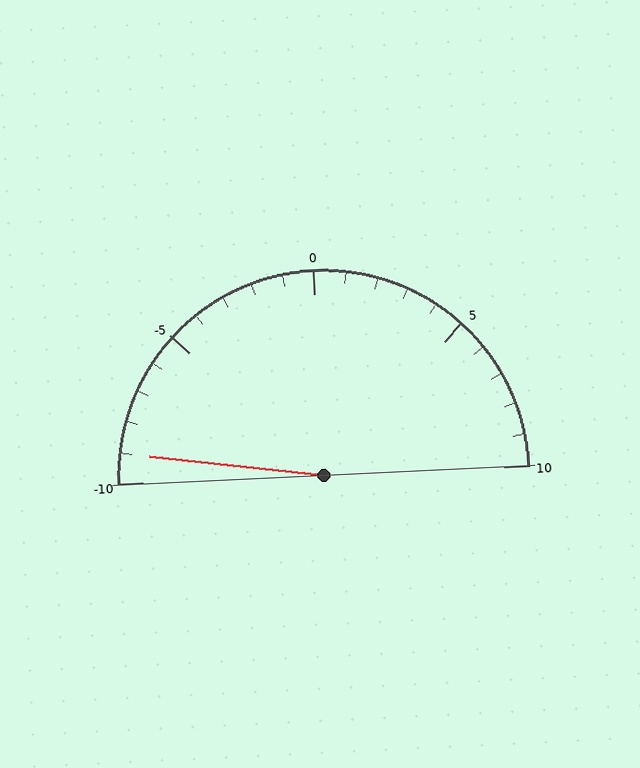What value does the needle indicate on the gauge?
The needle indicates approximately -9.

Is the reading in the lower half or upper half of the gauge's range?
The reading is in the lower half of the range (-10 to 10).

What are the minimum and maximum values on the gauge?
The gauge ranges from -10 to 10.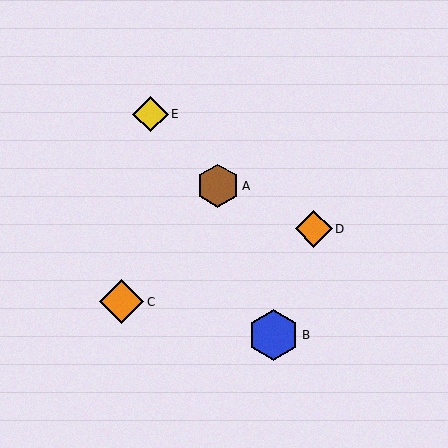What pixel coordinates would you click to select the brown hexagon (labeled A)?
Click at (218, 186) to select the brown hexagon A.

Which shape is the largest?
The blue hexagon (labeled B) is the largest.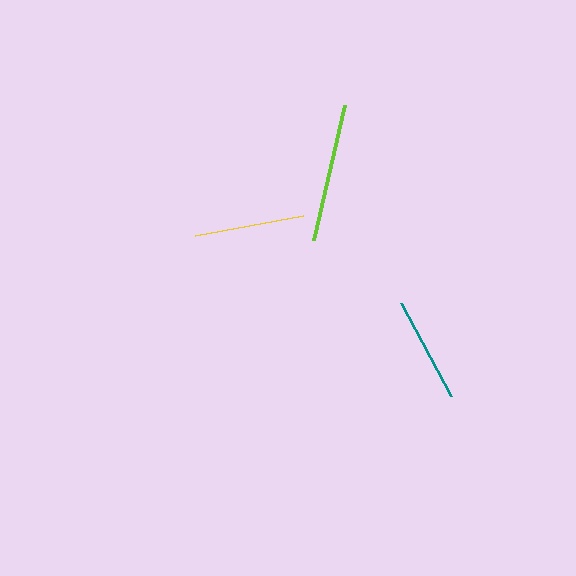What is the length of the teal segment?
The teal segment is approximately 106 pixels long.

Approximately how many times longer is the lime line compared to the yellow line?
The lime line is approximately 1.3 times the length of the yellow line.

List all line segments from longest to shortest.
From longest to shortest: lime, yellow, teal.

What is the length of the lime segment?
The lime segment is approximately 138 pixels long.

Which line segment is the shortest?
The teal line is the shortest at approximately 106 pixels.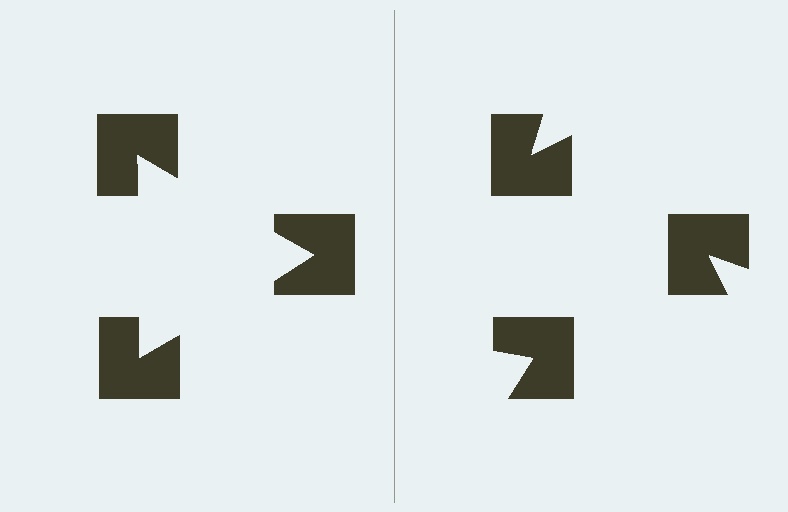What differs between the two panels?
The notched squares are positioned identically on both sides; only the wedge orientations differ. On the left they align to a triangle; on the right they are misaligned.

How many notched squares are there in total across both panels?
6 — 3 on each side.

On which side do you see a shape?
An illusory triangle appears on the left side. On the right side the wedge cuts are rotated, so no coherent shape forms.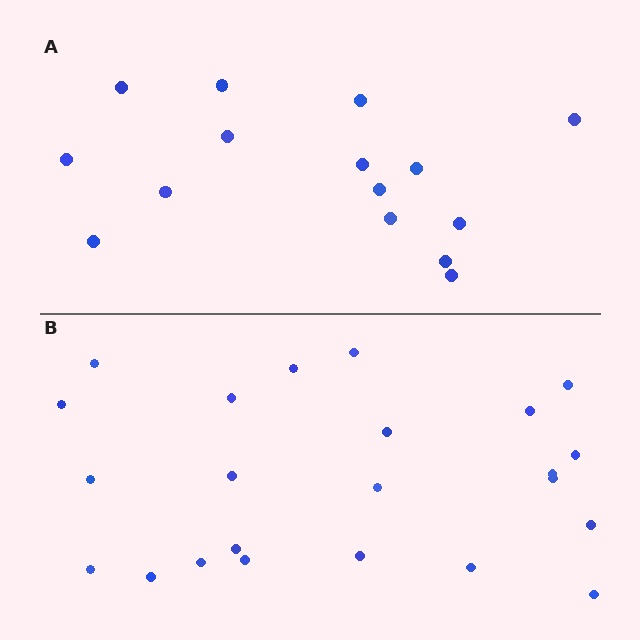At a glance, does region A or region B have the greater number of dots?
Region B (the bottom region) has more dots.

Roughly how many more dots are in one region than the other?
Region B has roughly 8 or so more dots than region A.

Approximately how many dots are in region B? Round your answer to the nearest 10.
About 20 dots. (The exact count is 23, which rounds to 20.)